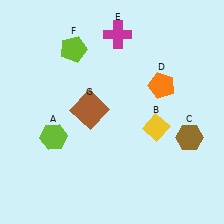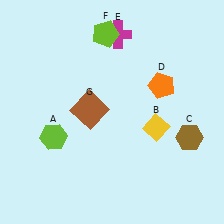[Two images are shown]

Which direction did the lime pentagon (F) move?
The lime pentagon (F) moved right.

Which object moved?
The lime pentagon (F) moved right.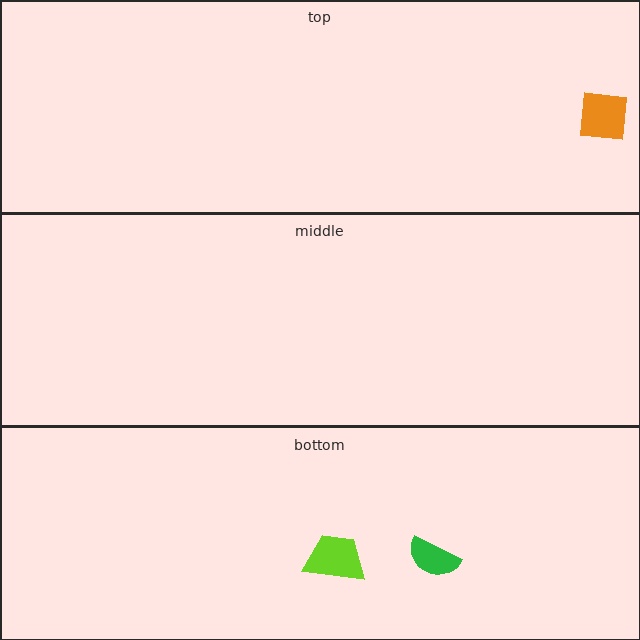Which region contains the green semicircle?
The bottom region.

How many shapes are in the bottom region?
2.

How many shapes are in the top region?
1.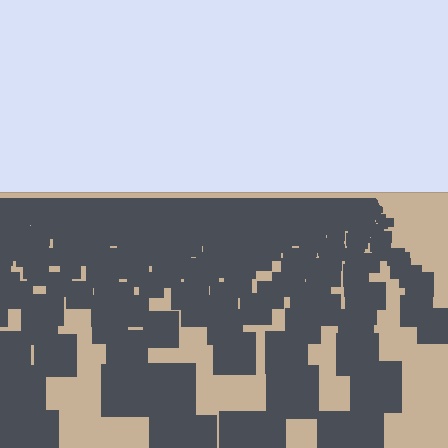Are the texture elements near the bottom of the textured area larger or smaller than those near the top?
Larger. Near the bottom, elements are closer to the viewer and appear at a bigger on-screen size.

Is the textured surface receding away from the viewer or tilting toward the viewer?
The surface is receding away from the viewer. Texture elements get smaller and denser toward the top.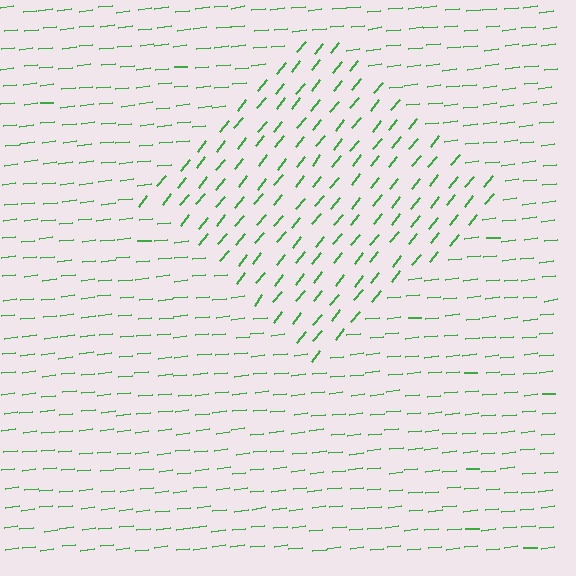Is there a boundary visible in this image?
Yes, there is a texture boundary formed by a change in line orientation.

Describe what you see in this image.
The image is filled with small green line segments. A diamond region in the image has lines oriented differently from the surrounding lines, creating a visible texture boundary.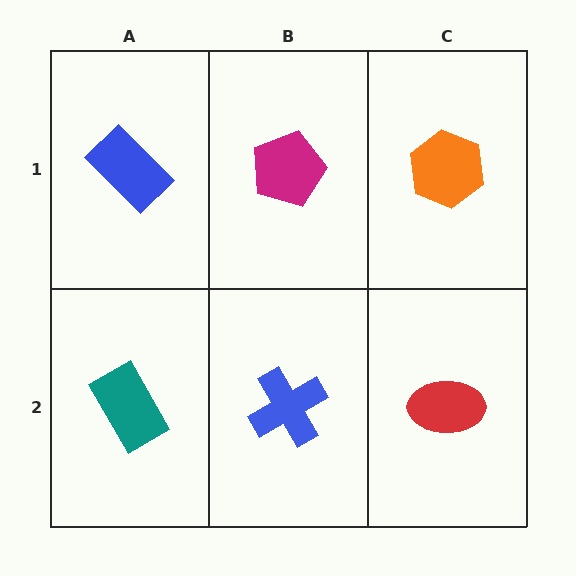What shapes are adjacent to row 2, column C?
An orange hexagon (row 1, column C), a blue cross (row 2, column B).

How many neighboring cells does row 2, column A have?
2.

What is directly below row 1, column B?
A blue cross.